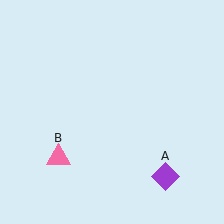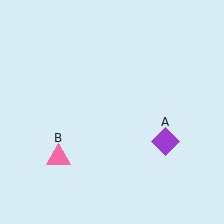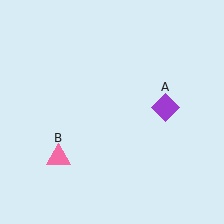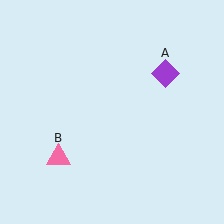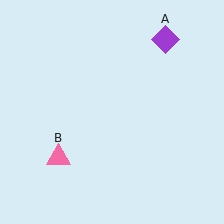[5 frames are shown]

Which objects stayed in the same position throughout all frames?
Pink triangle (object B) remained stationary.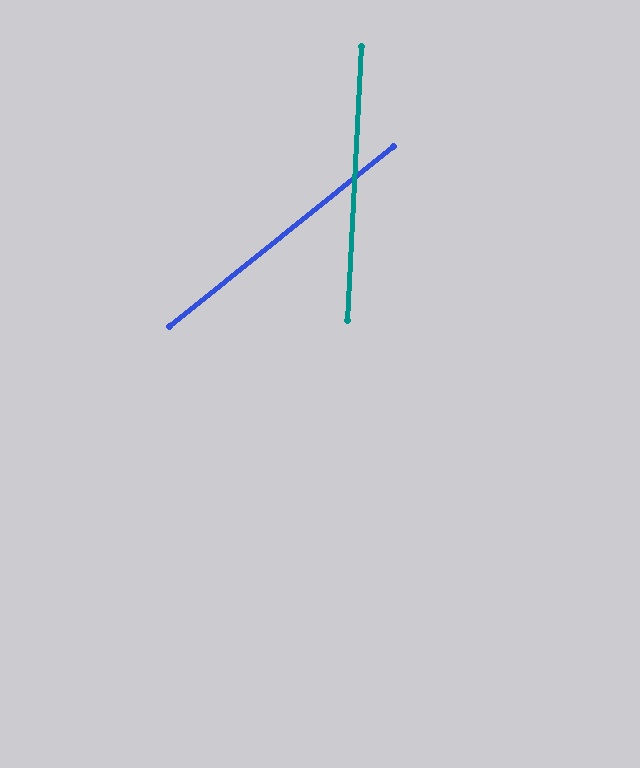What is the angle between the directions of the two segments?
Approximately 48 degrees.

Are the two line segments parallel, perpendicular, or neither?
Neither parallel nor perpendicular — they differ by about 48°.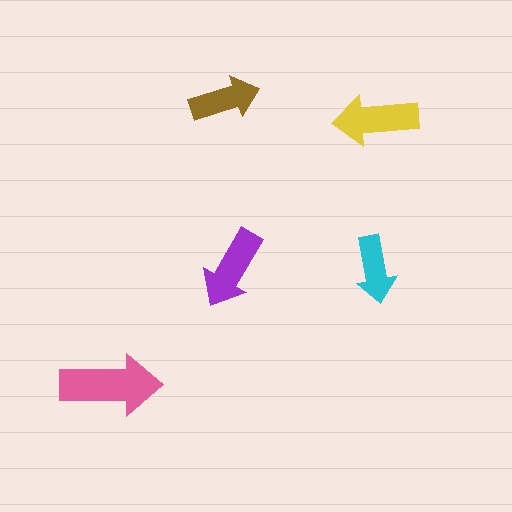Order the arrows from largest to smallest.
the pink one, the yellow one, the purple one, the brown one, the cyan one.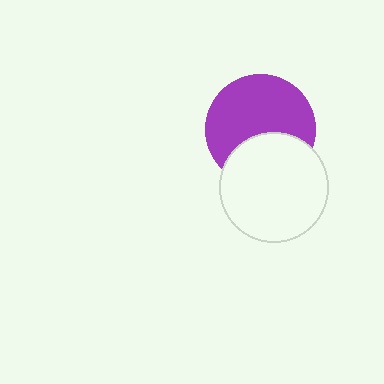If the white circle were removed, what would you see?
You would see the complete purple circle.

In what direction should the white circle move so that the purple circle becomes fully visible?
The white circle should move down. That is the shortest direction to clear the overlap and leave the purple circle fully visible.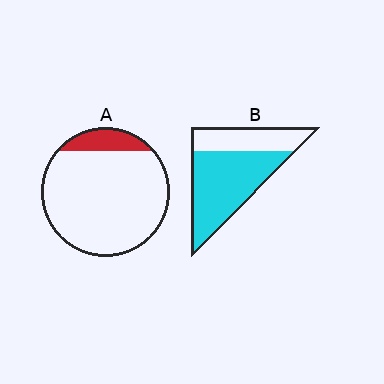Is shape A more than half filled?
No.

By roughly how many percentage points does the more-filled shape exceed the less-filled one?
By roughly 55 percentage points (B over A).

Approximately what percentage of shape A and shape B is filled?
A is approximately 15% and B is approximately 65%.